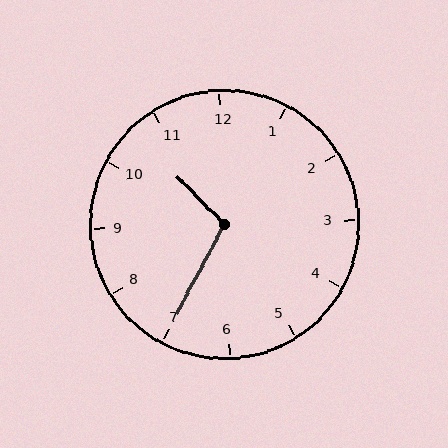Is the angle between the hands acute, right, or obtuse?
It is obtuse.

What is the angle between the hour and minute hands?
Approximately 108 degrees.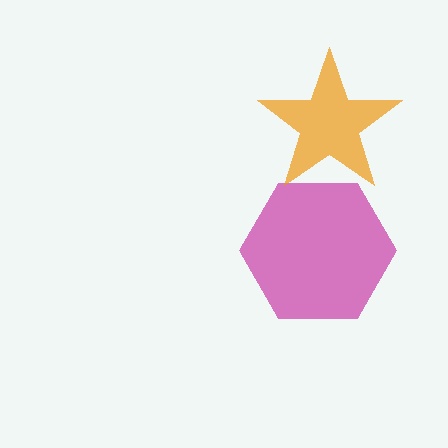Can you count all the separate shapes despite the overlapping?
Yes, there are 2 separate shapes.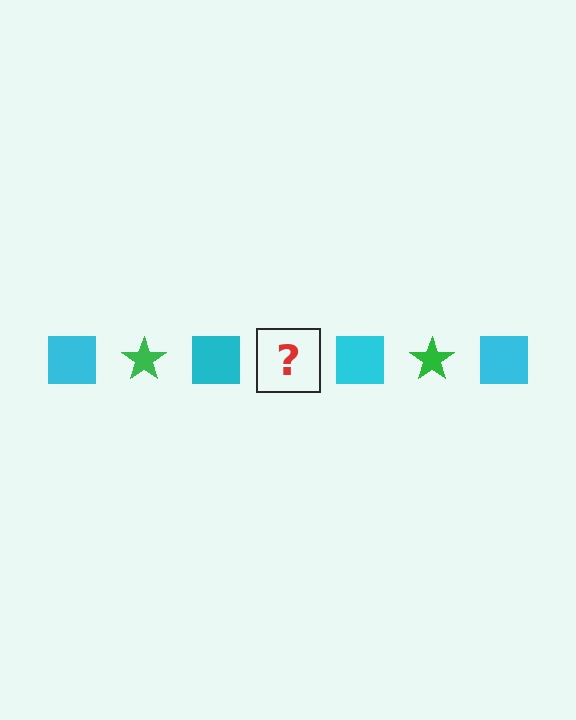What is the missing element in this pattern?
The missing element is a green star.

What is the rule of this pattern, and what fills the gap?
The rule is that the pattern alternates between cyan square and green star. The gap should be filled with a green star.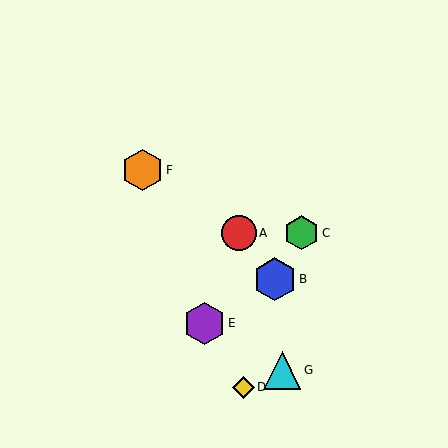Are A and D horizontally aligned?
No, A is at y≈233 and D is at y≈387.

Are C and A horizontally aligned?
Yes, both are at y≈233.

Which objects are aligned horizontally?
Objects A, C are aligned horizontally.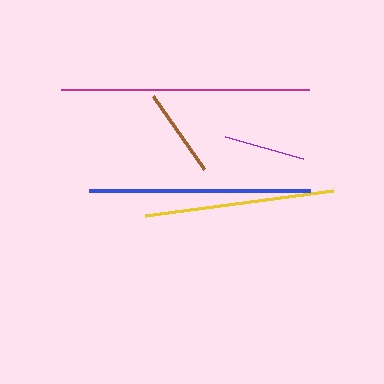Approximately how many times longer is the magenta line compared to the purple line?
The magenta line is approximately 3.1 times the length of the purple line.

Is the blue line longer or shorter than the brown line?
The blue line is longer than the brown line.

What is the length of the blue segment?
The blue segment is approximately 221 pixels long.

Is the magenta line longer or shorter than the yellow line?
The magenta line is longer than the yellow line.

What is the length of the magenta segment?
The magenta segment is approximately 249 pixels long.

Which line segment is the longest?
The magenta line is the longest at approximately 249 pixels.